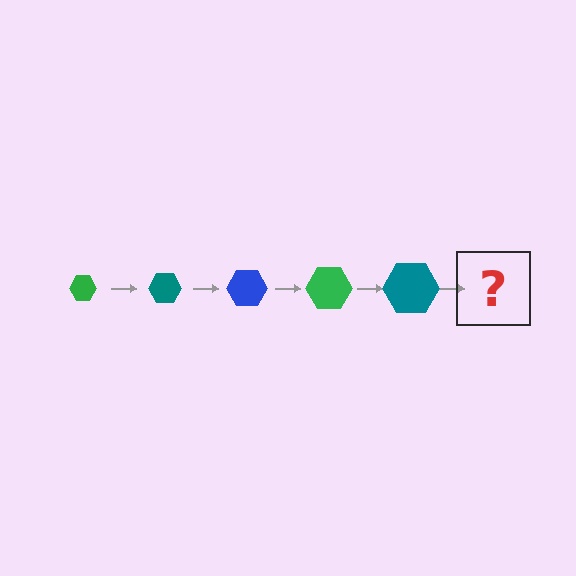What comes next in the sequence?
The next element should be a blue hexagon, larger than the previous one.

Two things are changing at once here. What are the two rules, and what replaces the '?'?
The two rules are that the hexagon grows larger each step and the color cycles through green, teal, and blue. The '?' should be a blue hexagon, larger than the previous one.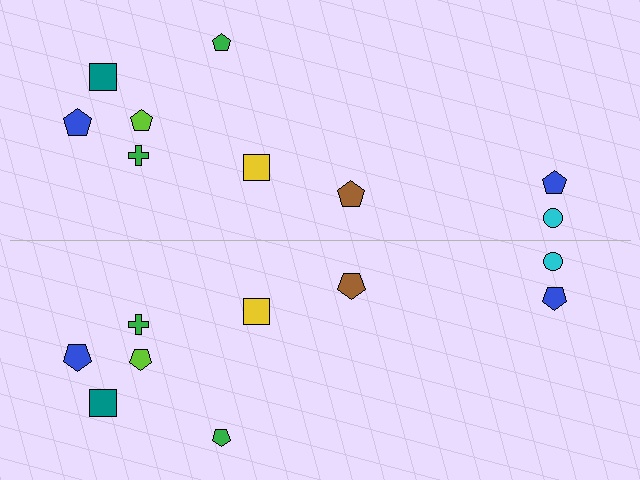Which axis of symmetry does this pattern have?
The pattern has a horizontal axis of symmetry running through the center of the image.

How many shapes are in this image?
There are 18 shapes in this image.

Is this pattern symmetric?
Yes, this pattern has bilateral (reflection) symmetry.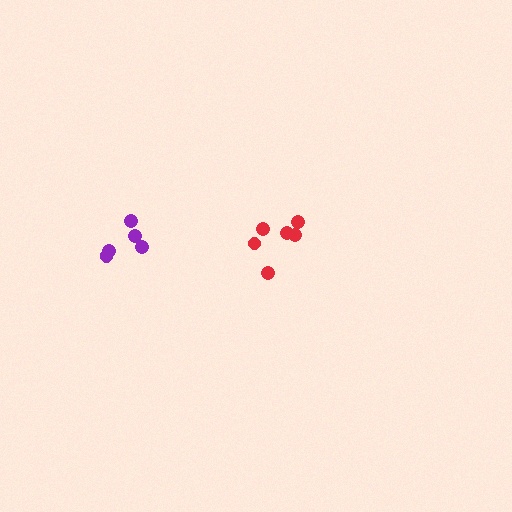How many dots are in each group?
Group 1: 6 dots, Group 2: 5 dots (11 total).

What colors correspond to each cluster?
The clusters are colored: red, purple.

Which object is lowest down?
The purple cluster is bottommost.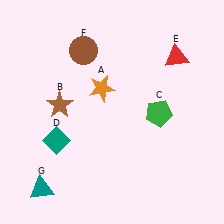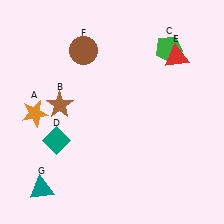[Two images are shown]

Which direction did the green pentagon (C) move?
The green pentagon (C) moved up.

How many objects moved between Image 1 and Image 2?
2 objects moved between the two images.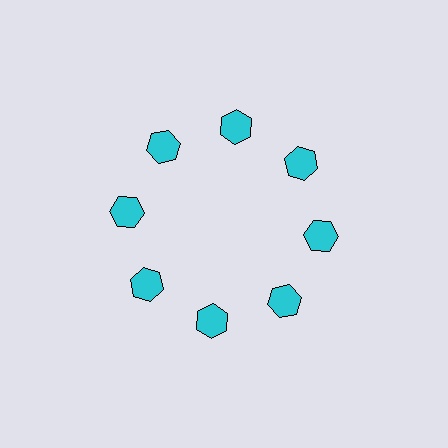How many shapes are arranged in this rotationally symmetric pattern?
There are 8 shapes, arranged in 8 groups of 1.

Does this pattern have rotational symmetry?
Yes, this pattern has 8-fold rotational symmetry. It looks the same after rotating 45 degrees around the center.